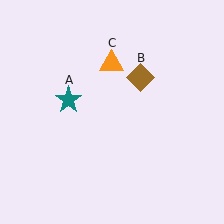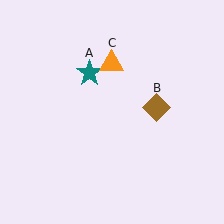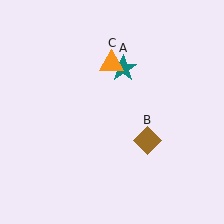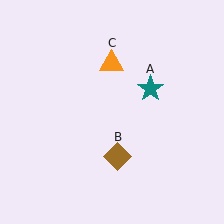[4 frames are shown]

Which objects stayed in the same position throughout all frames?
Orange triangle (object C) remained stationary.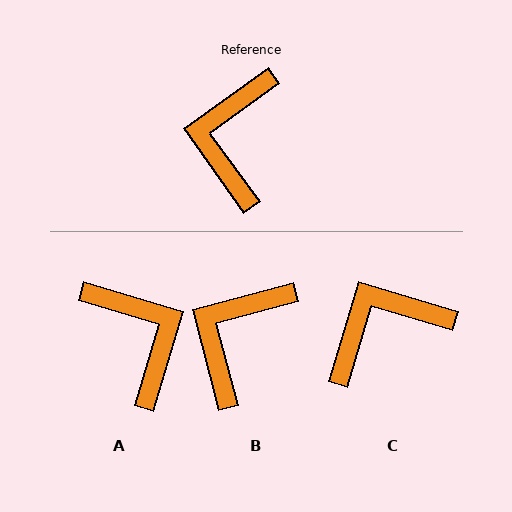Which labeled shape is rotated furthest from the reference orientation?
A, about 142 degrees away.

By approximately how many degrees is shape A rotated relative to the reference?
Approximately 142 degrees clockwise.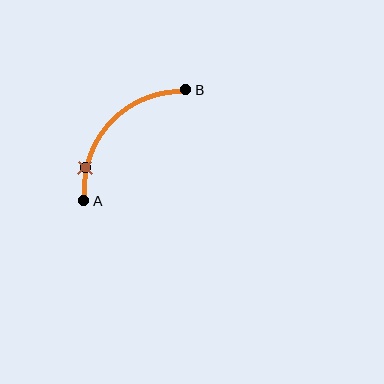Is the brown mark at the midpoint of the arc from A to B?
No. The brown mark lies on the arc but is closer to endpoint A. The arc midpoint would be at the point on the curve equidistant along the arc from both A and B.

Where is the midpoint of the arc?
The arc midpoint is the point on the curve farthest from the straight line joining A and B. It sits above and to the left of that line.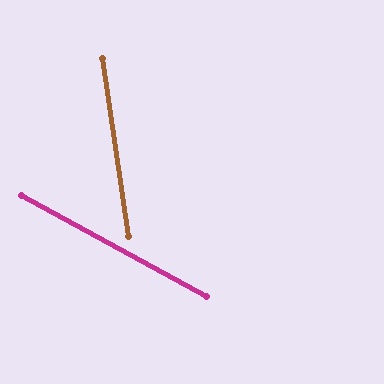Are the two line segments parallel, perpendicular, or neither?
Neither parallel nor perpendicular — they differ by about 53°.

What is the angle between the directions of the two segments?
Approximately 53 degrees.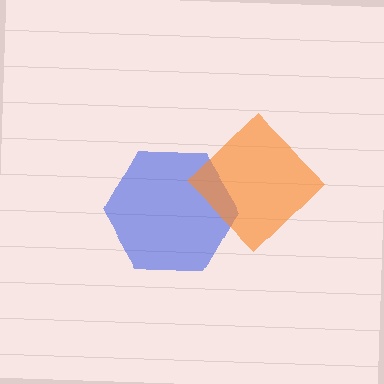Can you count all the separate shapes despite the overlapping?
Yes, there are 2 separate shapes.